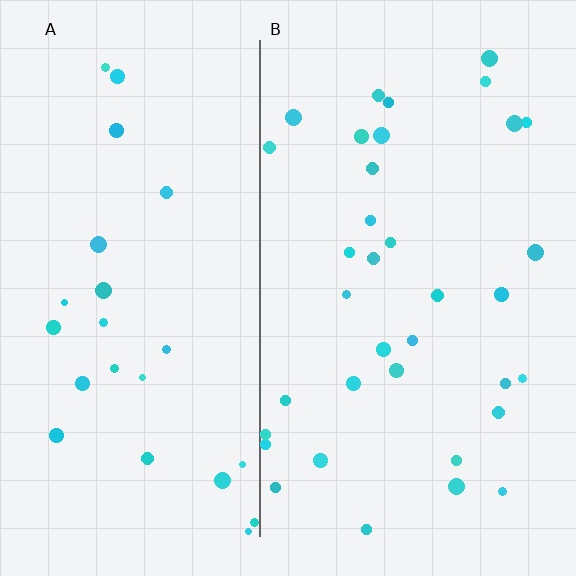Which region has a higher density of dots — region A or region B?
B (the right).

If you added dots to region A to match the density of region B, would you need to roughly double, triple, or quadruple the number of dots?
Approximately double.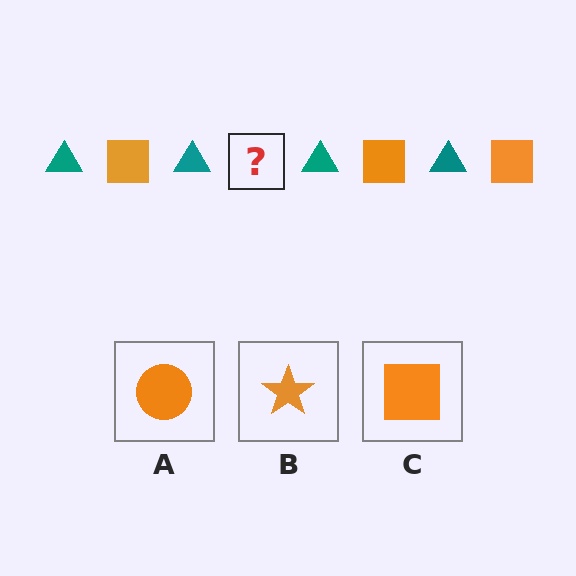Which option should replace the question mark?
Option C.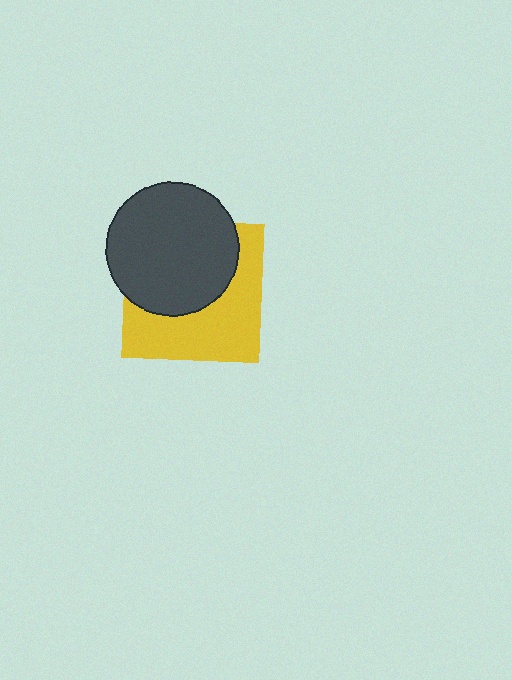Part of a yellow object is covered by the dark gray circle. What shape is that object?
It is a square.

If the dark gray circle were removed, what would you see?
You would see the complete yellow square.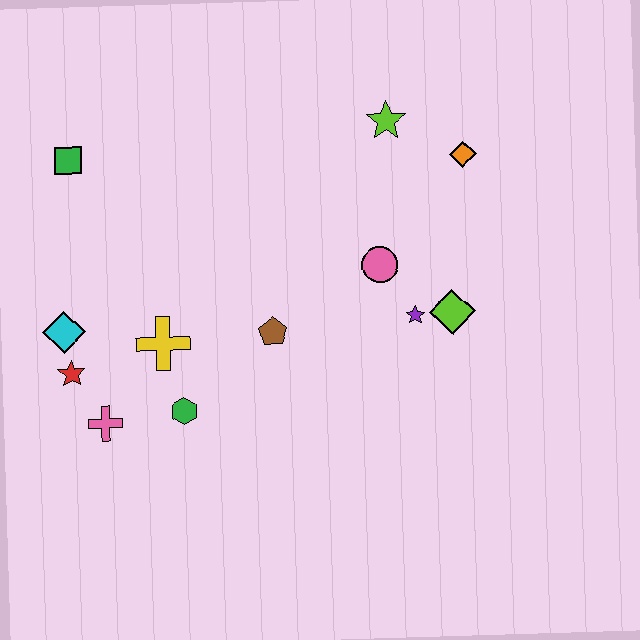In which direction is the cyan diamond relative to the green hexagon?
The cyan diamond is to the left of the green hexagon.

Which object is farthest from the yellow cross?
The orange diamond is farthest from the yellow cross.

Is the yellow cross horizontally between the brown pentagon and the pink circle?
No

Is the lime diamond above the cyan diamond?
Yes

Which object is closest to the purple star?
The lime diamond is closest to the purple star.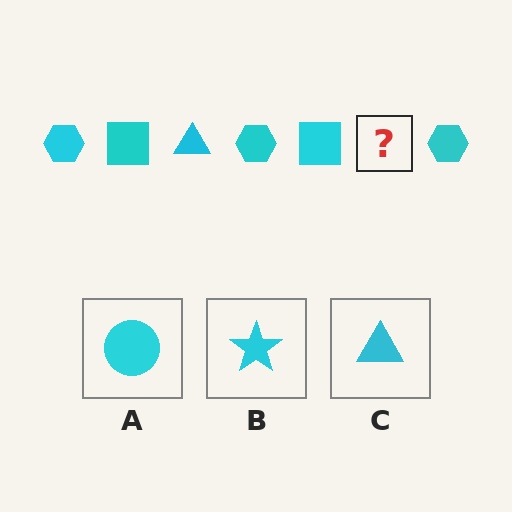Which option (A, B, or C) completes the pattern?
C.